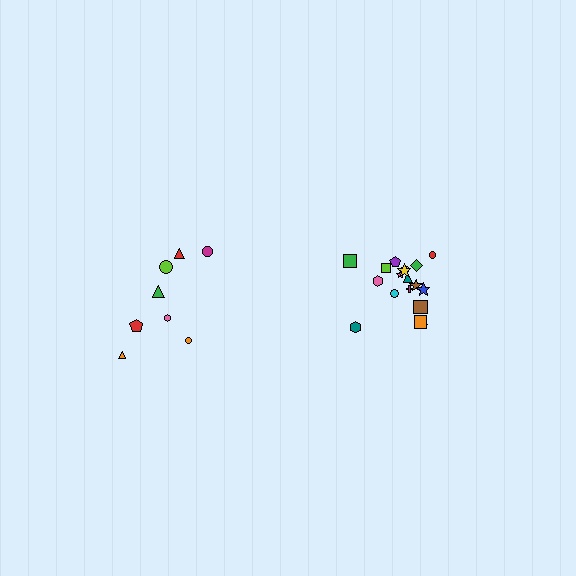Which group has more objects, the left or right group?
The right group.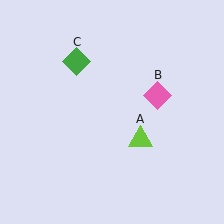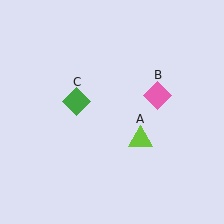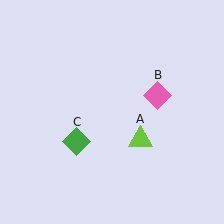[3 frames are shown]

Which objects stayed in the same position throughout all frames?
Lime triangle (object A) and pink diamond (object B) remained stationary.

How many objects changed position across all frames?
1 object changed position: green diamond (object C).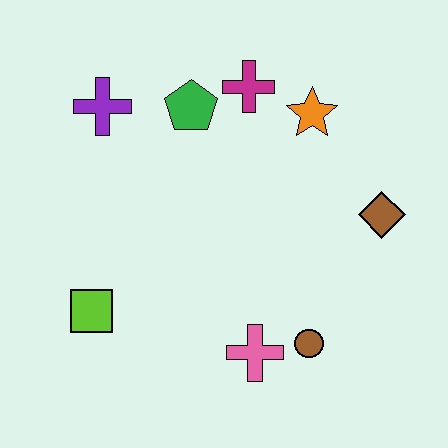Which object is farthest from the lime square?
The brown diamond is farthest from the lime square.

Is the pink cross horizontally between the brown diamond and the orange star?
No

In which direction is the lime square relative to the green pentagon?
The lime square is below the green pentagon.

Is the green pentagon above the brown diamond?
Yes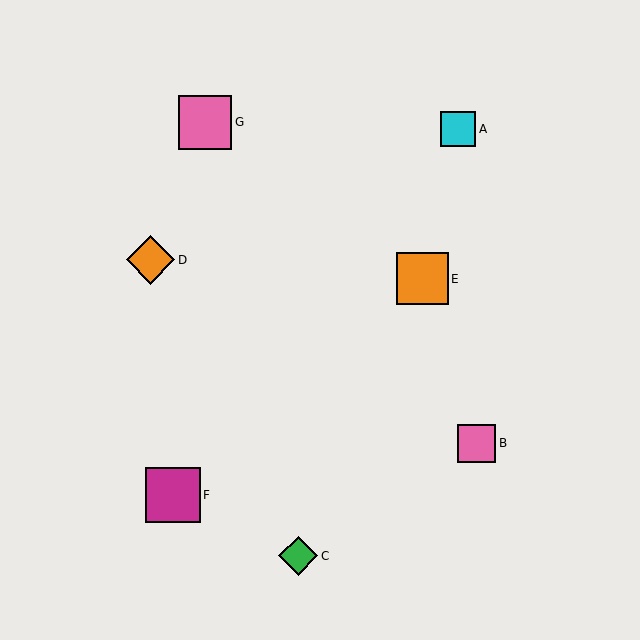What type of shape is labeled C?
Shape C is a green diamond.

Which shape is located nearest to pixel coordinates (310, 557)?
The green diamond (labeled C) at (298, 556) is nearest to that location.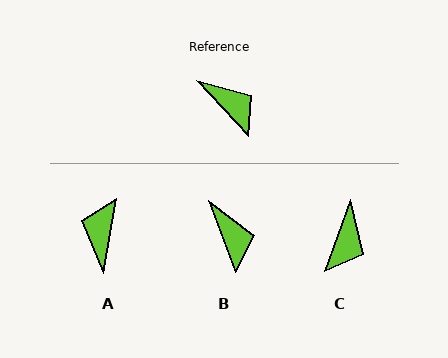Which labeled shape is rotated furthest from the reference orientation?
A, about 128 degrees away.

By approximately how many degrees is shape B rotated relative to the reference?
Approximately 23 degrees clockwise.